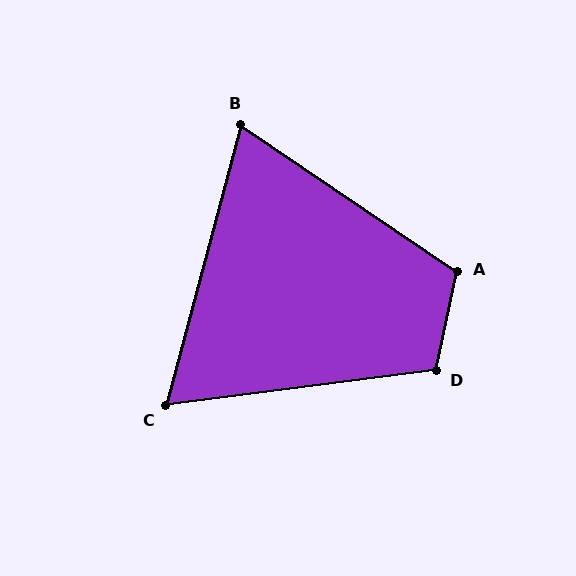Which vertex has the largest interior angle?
A, at approximately 112 degrees.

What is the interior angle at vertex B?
Approximately 71 degrees (acute).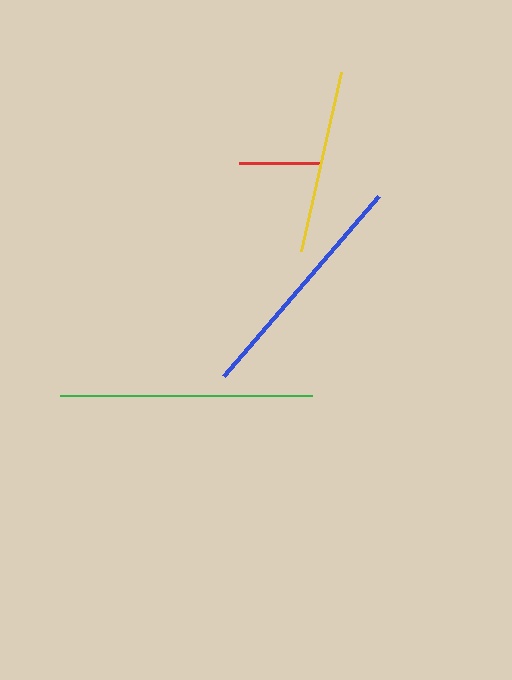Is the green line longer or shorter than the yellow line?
The green line is longer than the yellow line.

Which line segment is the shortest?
The red line is the shortest at approximately 81 pixels.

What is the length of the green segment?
The green segment is approximately 252 pixels long.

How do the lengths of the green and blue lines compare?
The green and blue lines are approximately the same length.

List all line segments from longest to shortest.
From longest to shortest: green, blue, yellow, red.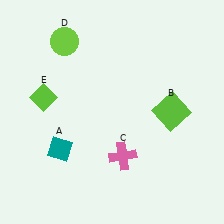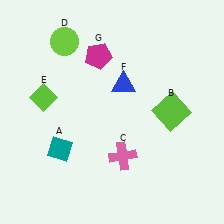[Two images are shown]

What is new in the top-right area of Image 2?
A blue triangle (F) was added in the top-right area of Image 2.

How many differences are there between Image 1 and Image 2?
There are 2 differences between the two images.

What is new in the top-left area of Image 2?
A magenta pentagon (G) was added in the top-left area of Image 2.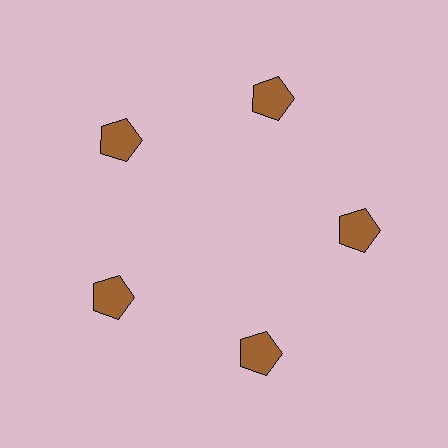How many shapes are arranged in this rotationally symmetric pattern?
There are 5 shapes, arranged in 5 groups of 1.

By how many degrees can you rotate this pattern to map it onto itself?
The pattern maps onto itself every 72 degrees of rotation.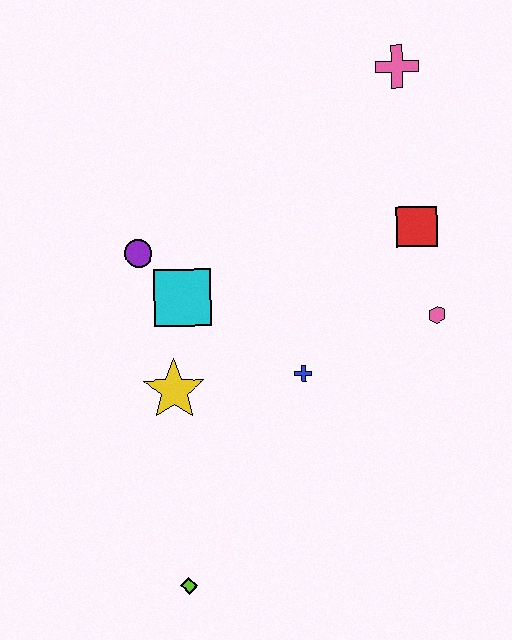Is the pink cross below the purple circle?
No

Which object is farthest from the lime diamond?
The pink cross is farthest from the lime diamond.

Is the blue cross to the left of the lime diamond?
No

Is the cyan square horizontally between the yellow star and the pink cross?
Yes